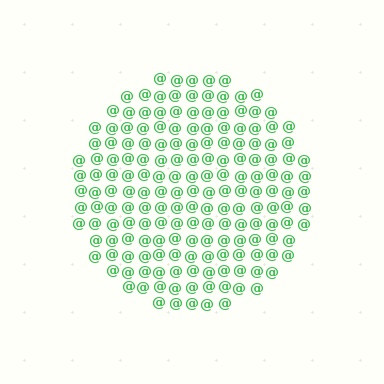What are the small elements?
The small elements are at signs.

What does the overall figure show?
The overall figure shows a circle.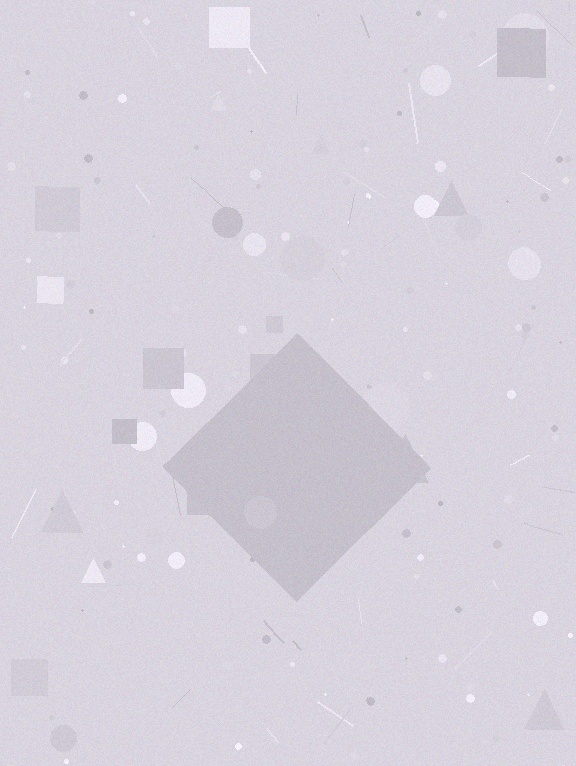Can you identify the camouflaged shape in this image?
The camouflaged shape is a diamond.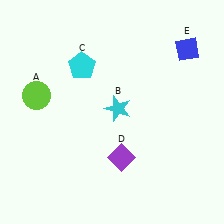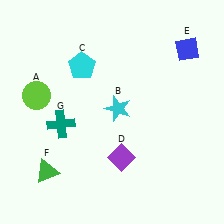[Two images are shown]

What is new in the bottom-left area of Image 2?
A teal cross (G) was added in the bottom-left area of Image 2.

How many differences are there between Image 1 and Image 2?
There are 2 differences between the two images.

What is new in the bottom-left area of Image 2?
A green triangle (F) was added in the bottom-left area of Image 2.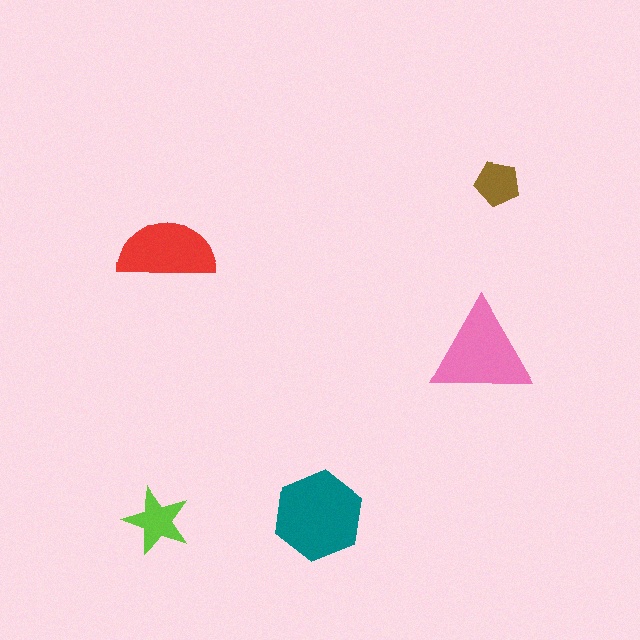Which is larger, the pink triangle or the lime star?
The pink triangle.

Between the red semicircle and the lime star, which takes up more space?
The red semicircle.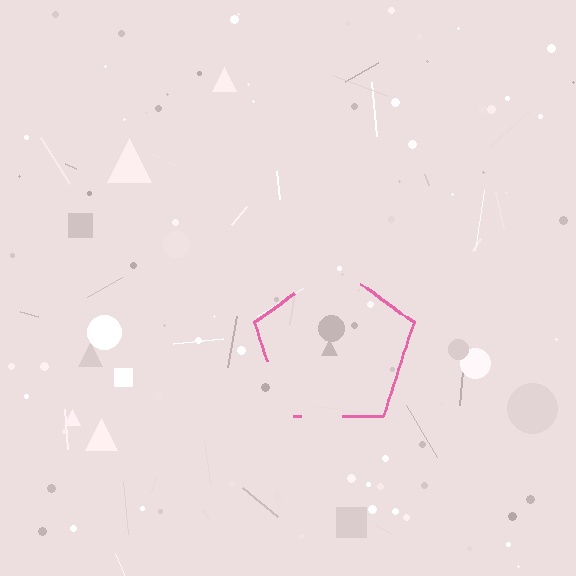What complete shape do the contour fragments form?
The contour fragments form a pentagon.